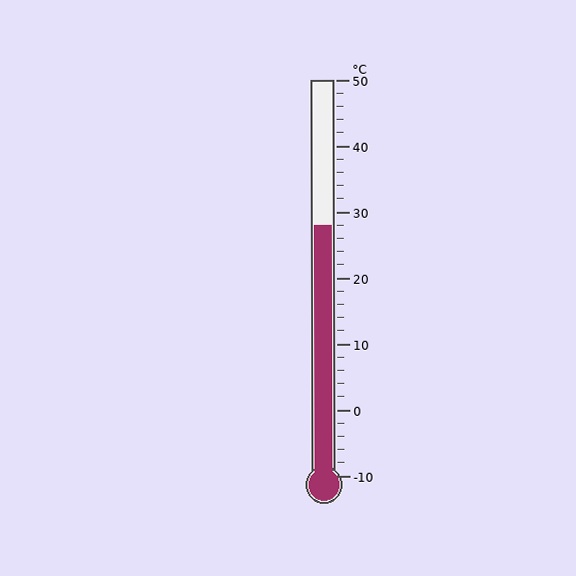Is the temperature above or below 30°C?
The temperature is below 30°C.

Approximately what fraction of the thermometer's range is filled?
The thermometer is filled to approximately 65% of its range.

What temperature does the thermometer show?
The thermometer shows approximately 28°C.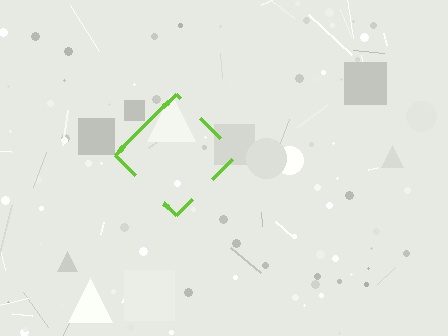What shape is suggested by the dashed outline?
The dashed outline suggests a diamond.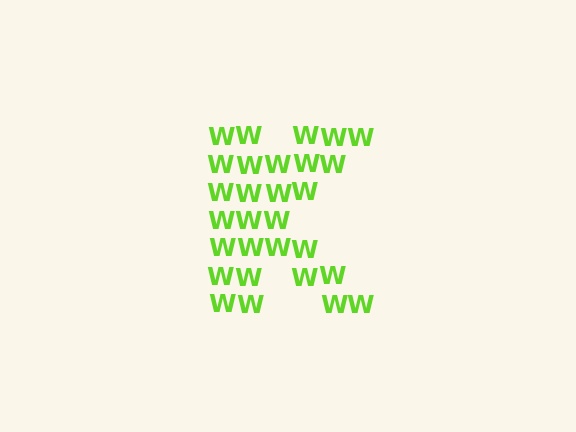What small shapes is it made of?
It is made of small letter W's.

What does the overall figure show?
The overall figure shows the letter K.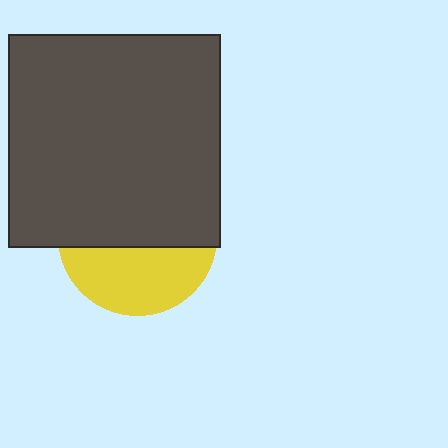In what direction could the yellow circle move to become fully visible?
The yellow circle could move down. That would shift it out from behind the dark gray square entirely.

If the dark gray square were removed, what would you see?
You would see the complete yellow circle.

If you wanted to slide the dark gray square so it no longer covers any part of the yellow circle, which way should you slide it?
Slide it up — that is the most direct way to separate the two shapes.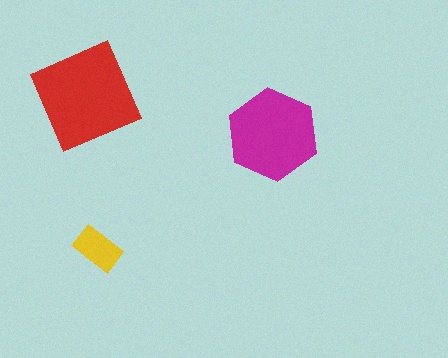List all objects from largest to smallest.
The red square, the magenta hexagon, the yellow rectangle.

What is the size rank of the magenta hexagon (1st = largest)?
2nd.